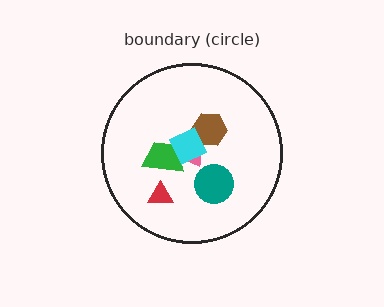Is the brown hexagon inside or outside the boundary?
Inside.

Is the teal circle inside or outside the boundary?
Inside.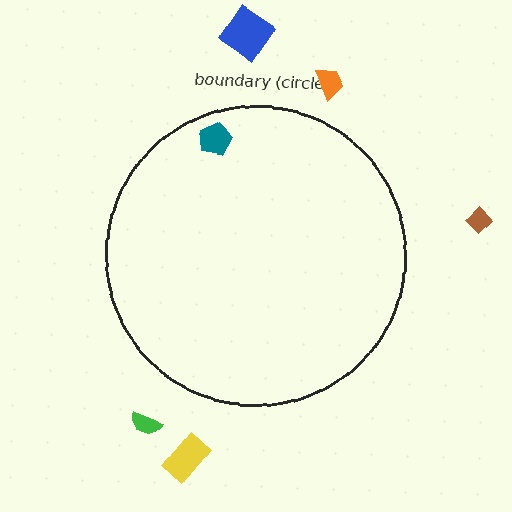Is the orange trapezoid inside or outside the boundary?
Outside.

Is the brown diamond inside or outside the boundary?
Outside.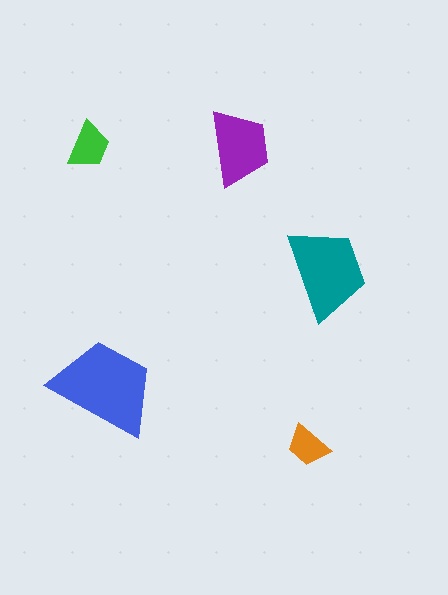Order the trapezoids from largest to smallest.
the blue one, the teal one, the purple one, the green one, the orange one.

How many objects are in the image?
There are 5 objects in the image.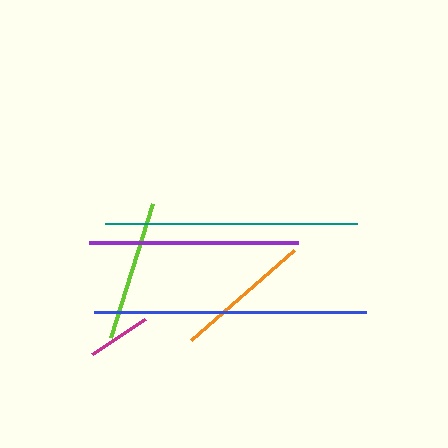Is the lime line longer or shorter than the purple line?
The purple line is longer than the lime line.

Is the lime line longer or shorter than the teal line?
The teal line is longer than the lime line.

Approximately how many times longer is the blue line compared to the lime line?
The blue line is approximately 1.9 times the length of the lime line.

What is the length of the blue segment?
The blue segment is approximately 272 pixels long.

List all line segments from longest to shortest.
From longest to shortest: blue, teal, purple, lime, orange, magenta.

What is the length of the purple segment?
The purple segment is approximately 209 pixels long.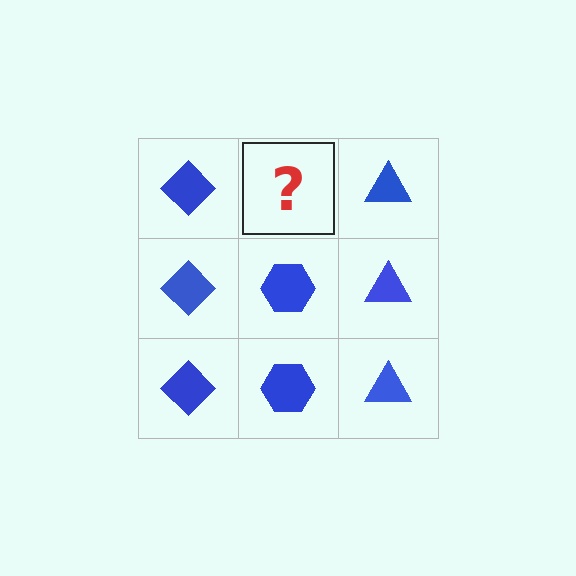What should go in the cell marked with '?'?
The missing cell should contain a blue hexagon.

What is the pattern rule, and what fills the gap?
The rule is that each column has a consistent shape. The gap should be filled with a blue hexagon.